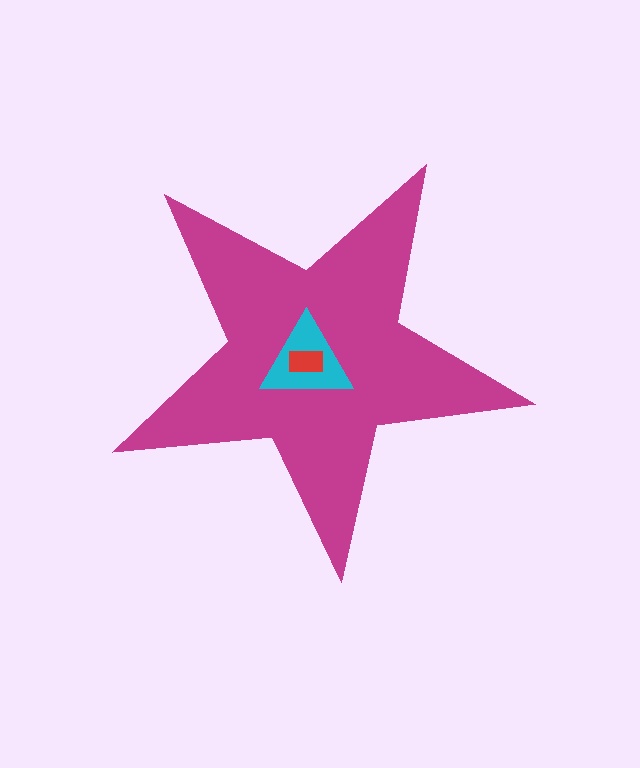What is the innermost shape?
The red rectangle.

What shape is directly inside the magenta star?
The cyan triangle.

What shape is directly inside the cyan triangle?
The red rectangle.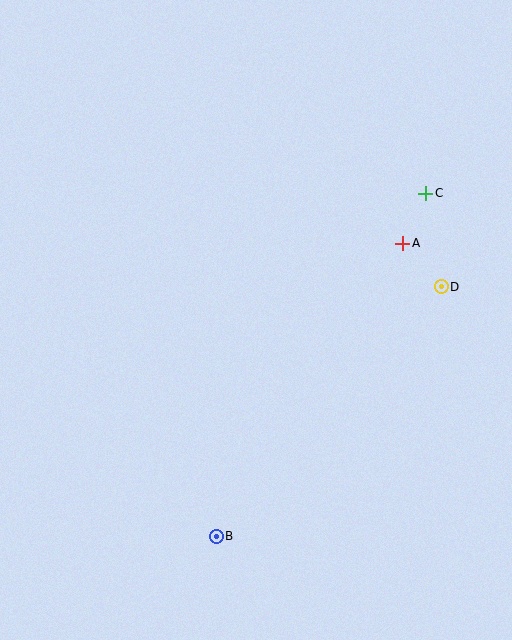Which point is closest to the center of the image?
Point A at (403, 243) is closest to the center.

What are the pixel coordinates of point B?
Point B is at (216, 536).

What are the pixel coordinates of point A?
Point A is at (403, 243).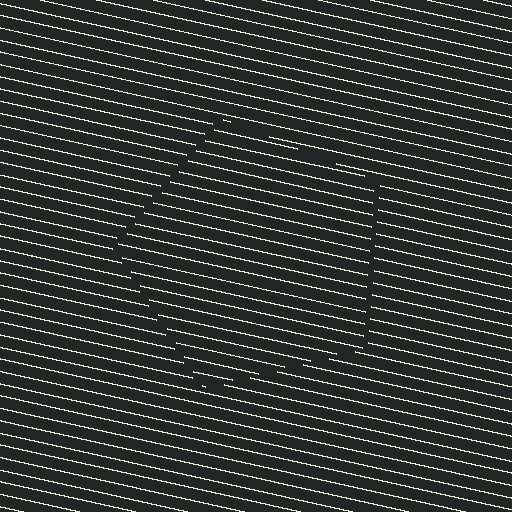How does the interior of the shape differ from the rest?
The interior of the shape contains the same grating, shifted by half a period — the contour is defined by the phase discontinuity where line-ends from the inner and outer gratings abut.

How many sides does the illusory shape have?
5 sides — the line-ends trace a pentagon.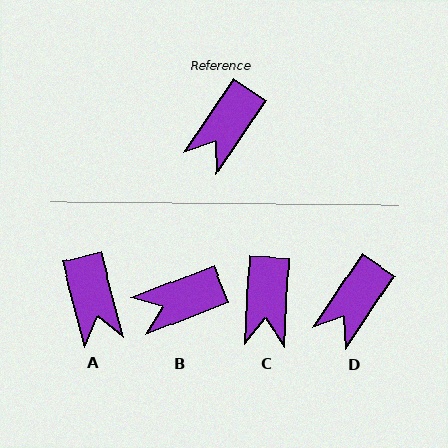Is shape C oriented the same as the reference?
No, it is off by about 31 degrees.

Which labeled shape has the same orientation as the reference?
D.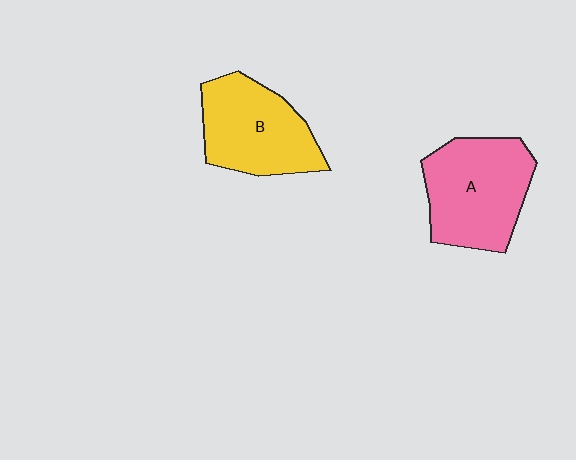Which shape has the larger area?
Shape A (pink).